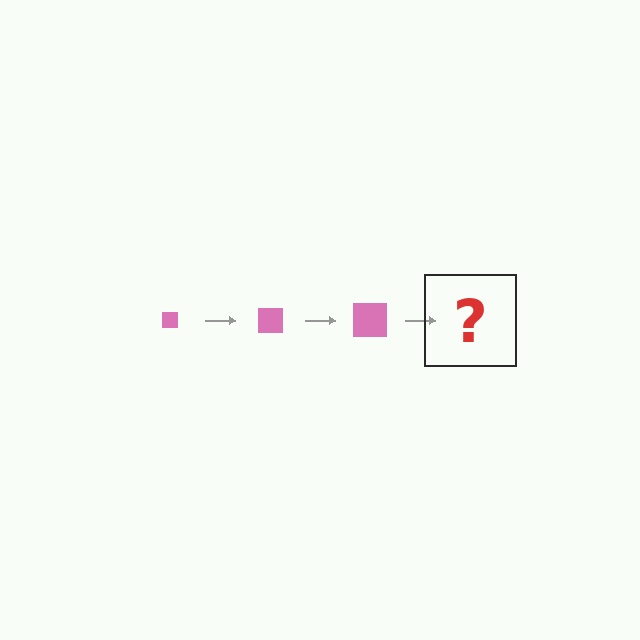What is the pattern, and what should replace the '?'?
The pattern is that the square gets progressively larger each step. The '?' should be a pink square, larger than the previous one.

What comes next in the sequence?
The next element should be a pink square, larger than the previous one.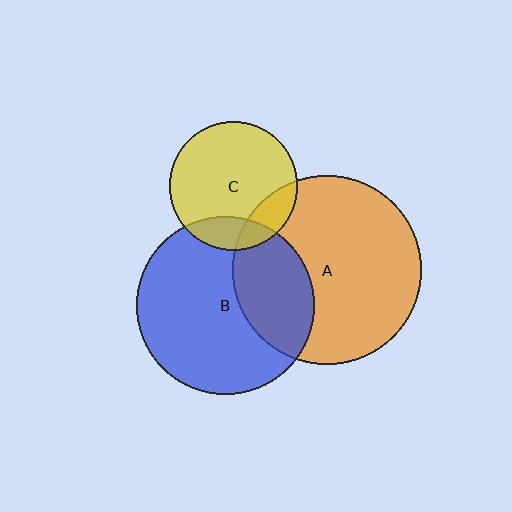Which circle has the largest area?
Circle A (orange).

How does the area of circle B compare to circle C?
Approximately 1.9 times.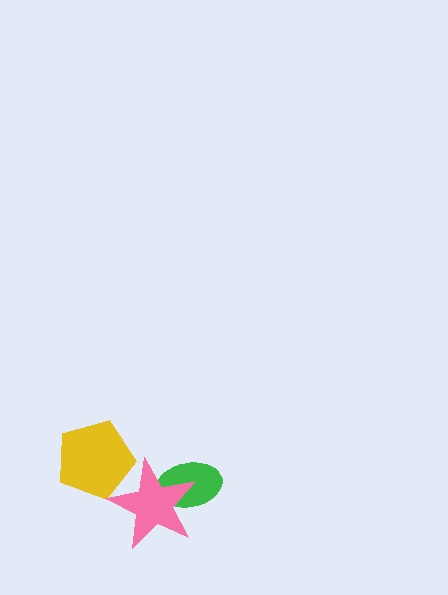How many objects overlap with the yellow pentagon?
1 object overlaps with the yellow pentagon.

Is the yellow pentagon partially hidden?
Yes, it is partially covered by another shape.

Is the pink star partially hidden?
No, no other shape covers it.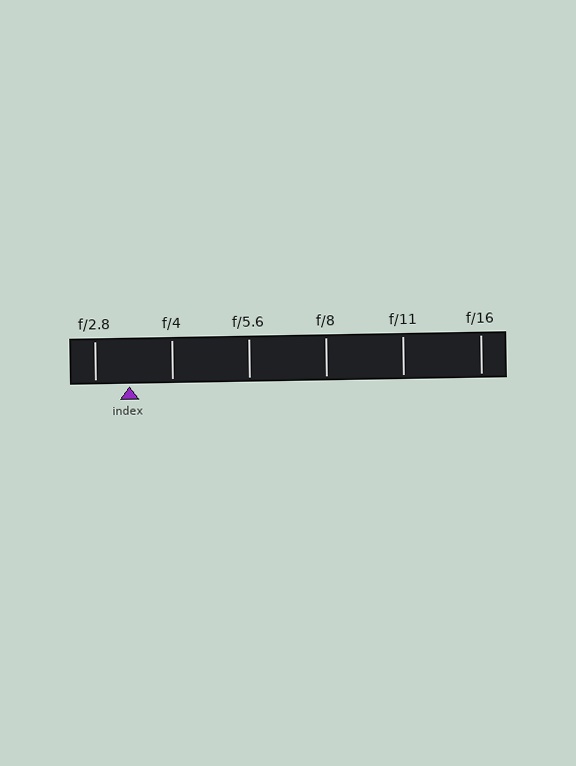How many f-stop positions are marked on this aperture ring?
There are 6 f-stop positions marked.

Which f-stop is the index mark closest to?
The index mark is closest to f/2.8.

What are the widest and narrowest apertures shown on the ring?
The widest aperture shown is f/2.8 and the narrowest is f/16.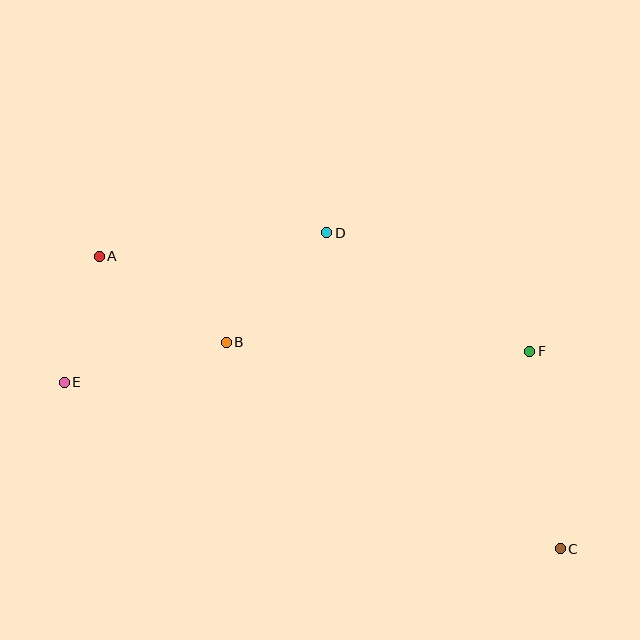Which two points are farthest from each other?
Points A and C are farthest from each other.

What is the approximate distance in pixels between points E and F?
The distance between E and F is approximately 466 pixels.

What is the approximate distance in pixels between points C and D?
The distance between C and D is approximately 393 pixels.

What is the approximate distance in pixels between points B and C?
The distance between B and C is approximately 393 pixels.